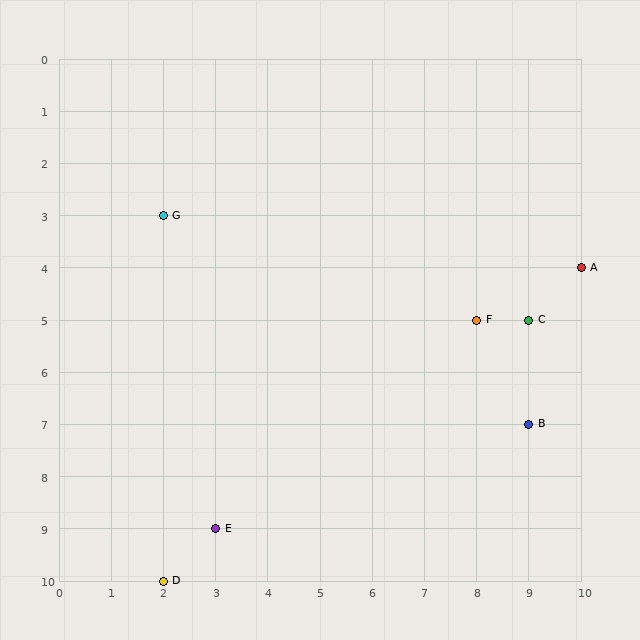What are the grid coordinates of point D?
Point D is at grid coordinates (2, 10).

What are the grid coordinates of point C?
Point C is at grid coordinates (9, 5).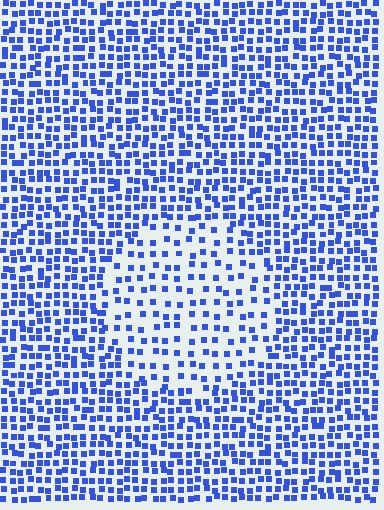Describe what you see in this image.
The image contains small blue elements arranged at two different densities. A circle-shaped region is visible where the elements are less densely packed than the surrounding area.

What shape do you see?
I see a circle.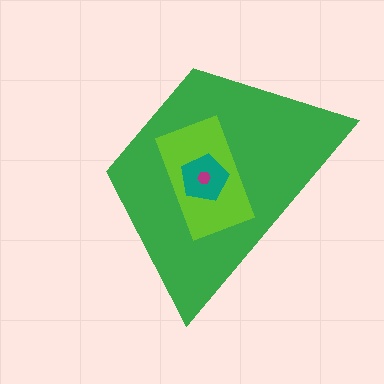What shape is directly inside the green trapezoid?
The lime rectangle.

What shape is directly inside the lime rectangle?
The teal pentagon.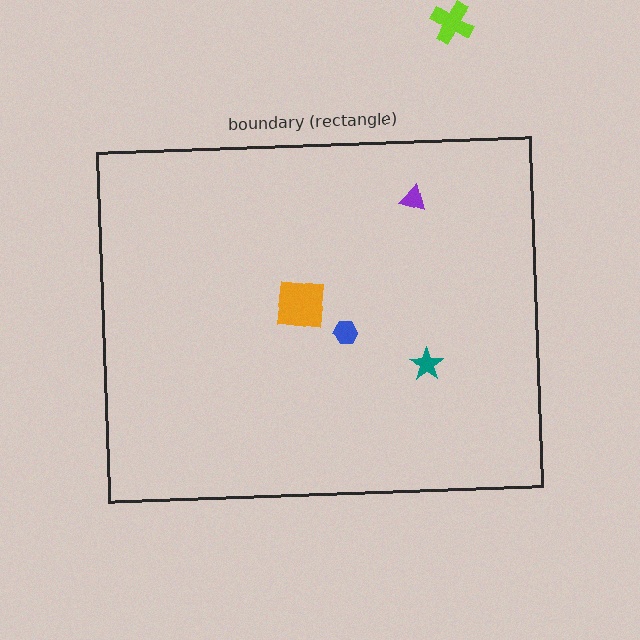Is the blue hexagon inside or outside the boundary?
Inside.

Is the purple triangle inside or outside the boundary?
Inside.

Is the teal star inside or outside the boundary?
Inside.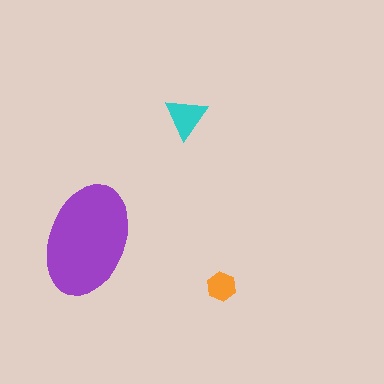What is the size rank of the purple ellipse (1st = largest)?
1st.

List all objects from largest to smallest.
The purple ellipse, the cyan triangle, the orange hexagon.